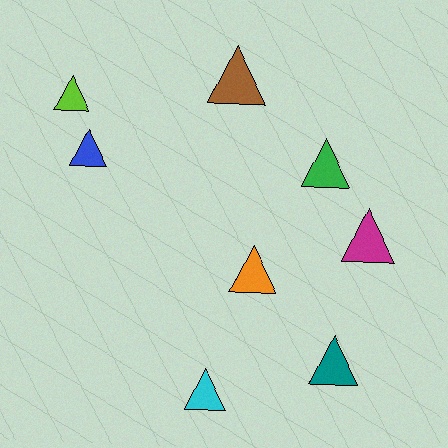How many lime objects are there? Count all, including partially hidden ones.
There is 1 lime object.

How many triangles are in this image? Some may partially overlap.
There are 8 triangles.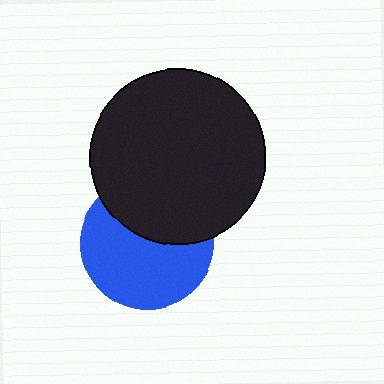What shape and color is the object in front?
The object in front is a black circle.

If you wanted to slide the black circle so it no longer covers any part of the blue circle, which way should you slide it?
Slide it up — that is the most direct way to separate the two shapes.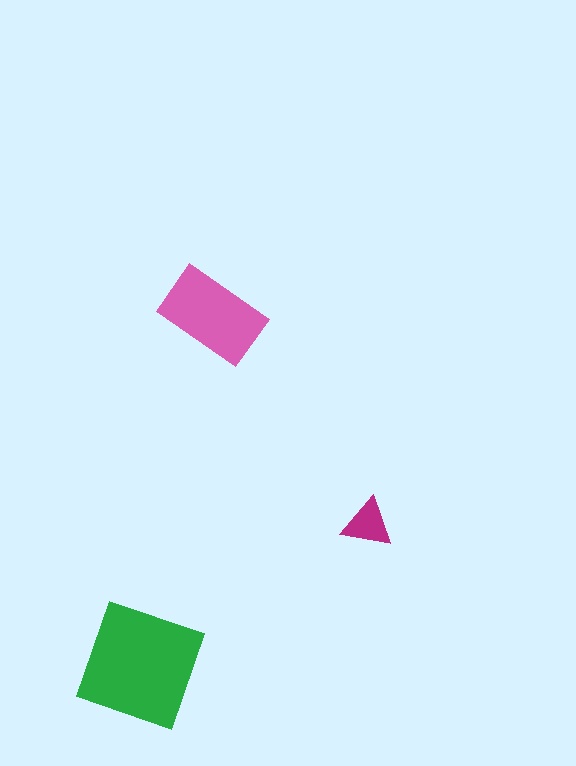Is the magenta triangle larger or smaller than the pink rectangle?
Smaller.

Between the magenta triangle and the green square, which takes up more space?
The green square.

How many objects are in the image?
There are 3 objects in the image.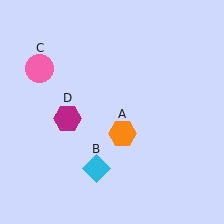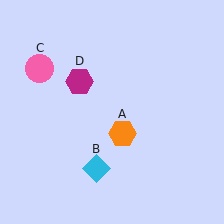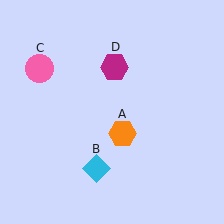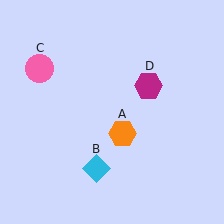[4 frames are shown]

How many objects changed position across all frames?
1 object changed position: magenta hexagon (object D).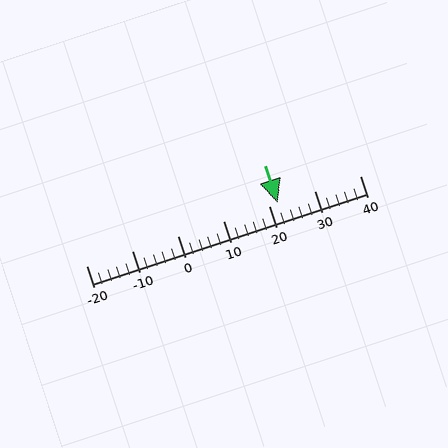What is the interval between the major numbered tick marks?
The major tick marks are spaced 10 units apart.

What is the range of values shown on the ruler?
The ruler shows values from -20 to 40.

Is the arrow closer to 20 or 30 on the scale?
The arrow is closer to 20.